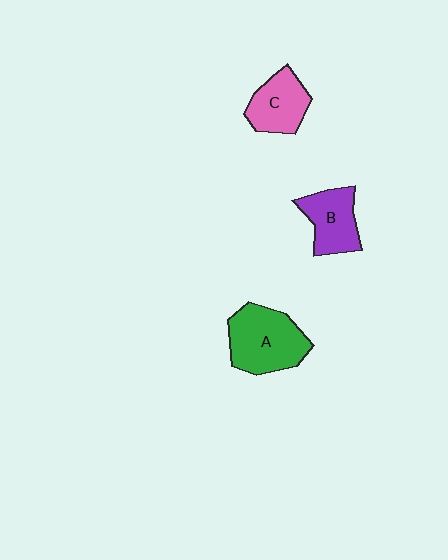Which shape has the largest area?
Shape A (green).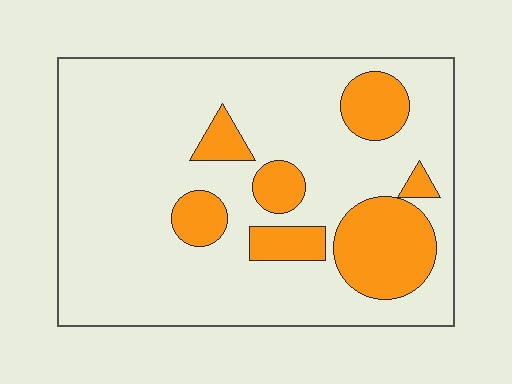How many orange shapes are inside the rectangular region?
7.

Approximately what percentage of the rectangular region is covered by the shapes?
Approximately 20%.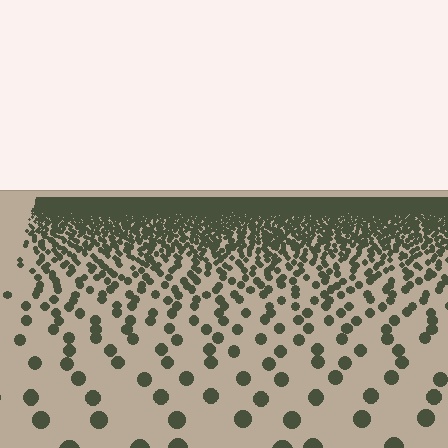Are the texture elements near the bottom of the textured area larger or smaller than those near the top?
Larger. Near the bottom, elements are closer to the viewer and appear at a bigger on-screen size.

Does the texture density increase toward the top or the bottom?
Density increases toward the top.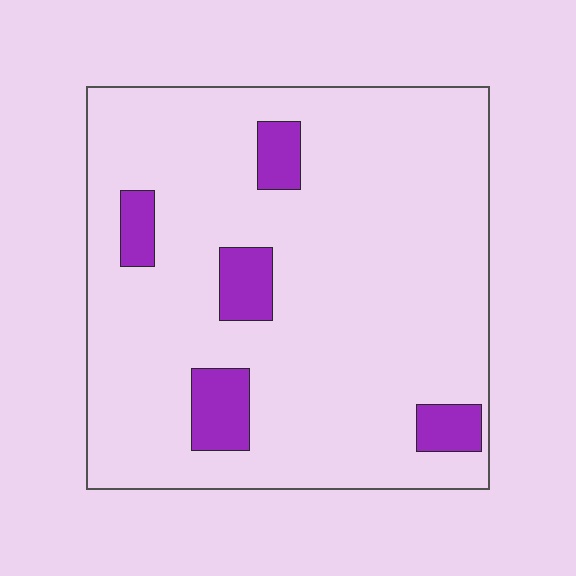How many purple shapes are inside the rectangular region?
5.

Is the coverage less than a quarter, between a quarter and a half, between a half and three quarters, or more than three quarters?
Less than a quarter.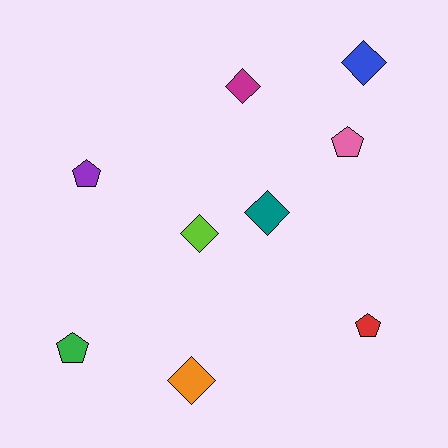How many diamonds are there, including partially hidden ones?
There are 5 diamonds.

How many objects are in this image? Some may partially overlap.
There are 9 objects.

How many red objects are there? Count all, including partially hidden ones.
There is 1 red object.